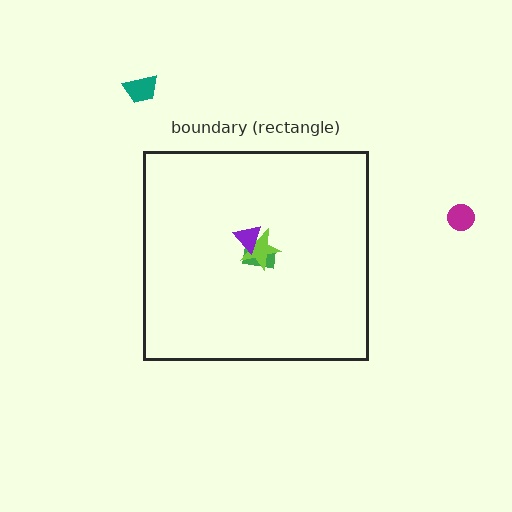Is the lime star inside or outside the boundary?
Inside.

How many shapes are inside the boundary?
3 inside, 2 outside.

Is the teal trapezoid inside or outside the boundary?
Outside.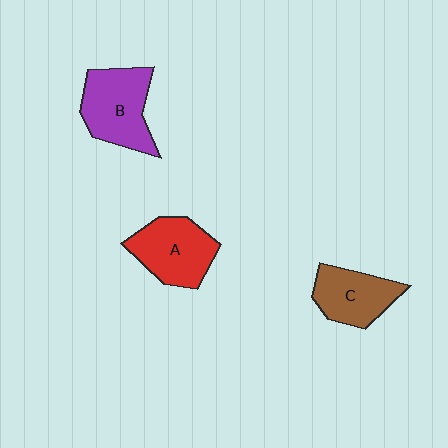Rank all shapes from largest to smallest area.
From largest to smallest: B (purple), A (red), C (brown).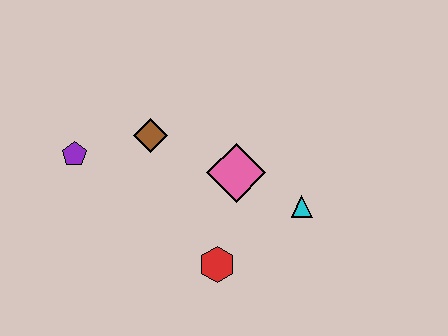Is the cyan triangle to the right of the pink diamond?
Yes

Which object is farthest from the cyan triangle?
The purple pentagon is farthest from the cyan triangle.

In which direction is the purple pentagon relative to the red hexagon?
The purple pentagon is to the left of the red hexagon.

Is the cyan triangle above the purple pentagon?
No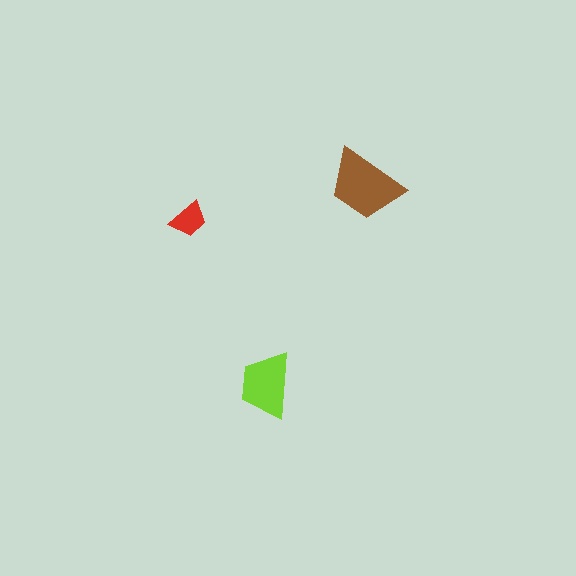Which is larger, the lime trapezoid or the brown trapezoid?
The brown one.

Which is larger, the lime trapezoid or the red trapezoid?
The lime one.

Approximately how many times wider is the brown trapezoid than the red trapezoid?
About 2 times wider.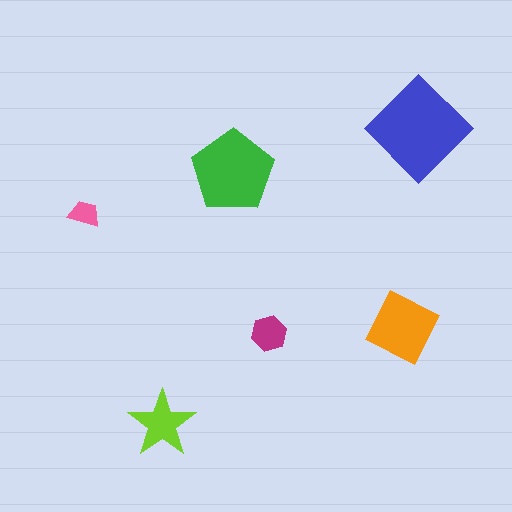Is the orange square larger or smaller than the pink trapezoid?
Larger.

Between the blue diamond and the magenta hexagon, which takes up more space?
The blue diamond.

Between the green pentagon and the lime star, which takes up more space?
The green pentagon.